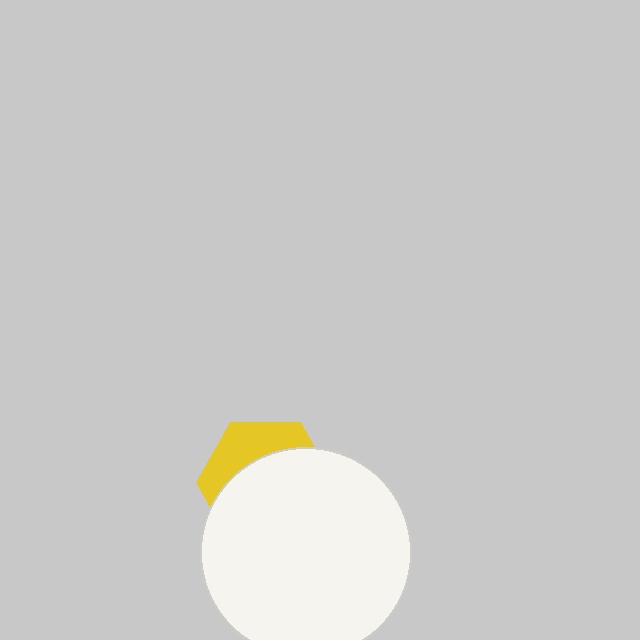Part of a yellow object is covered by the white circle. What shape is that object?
It is a hexagon.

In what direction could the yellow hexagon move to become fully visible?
The yellow hexagon could move up. That would shift it out from behind the white circle entirely.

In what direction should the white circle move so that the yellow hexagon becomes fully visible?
The white circle should move down. That is the shortest direction to clear the overlap and leave the yellow hexagon fully visible.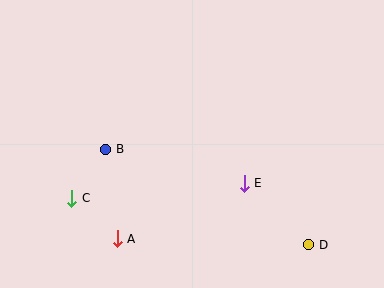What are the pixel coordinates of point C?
Point C is at (72, 198).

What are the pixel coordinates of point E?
Point E is at (244, 183).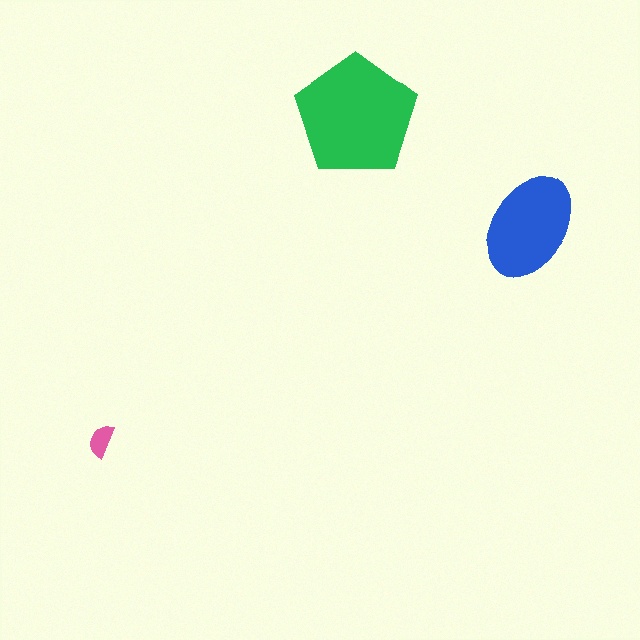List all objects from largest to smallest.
The green pentagon, the blue ellipse, the pink semicircle.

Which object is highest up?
The green pentagon is topmost.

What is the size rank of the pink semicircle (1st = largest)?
3rd.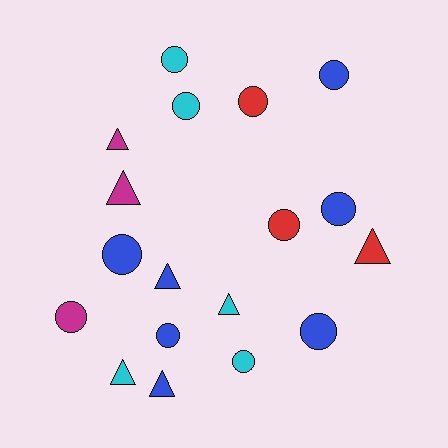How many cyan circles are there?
There are 3 cyan circles.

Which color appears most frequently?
Blue, with 7 objects.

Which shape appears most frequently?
Circle, with 11 objects.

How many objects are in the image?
There are 18 objects.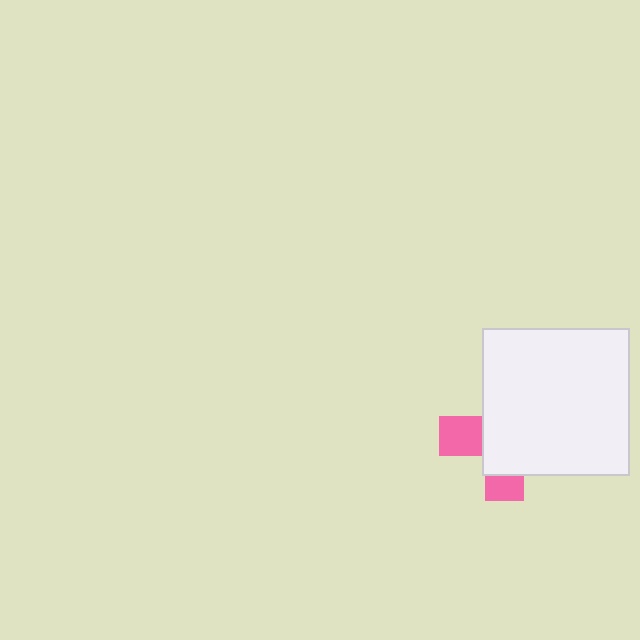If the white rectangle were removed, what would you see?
You would see the complete pink cross.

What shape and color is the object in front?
The object in front is a white rectangle.